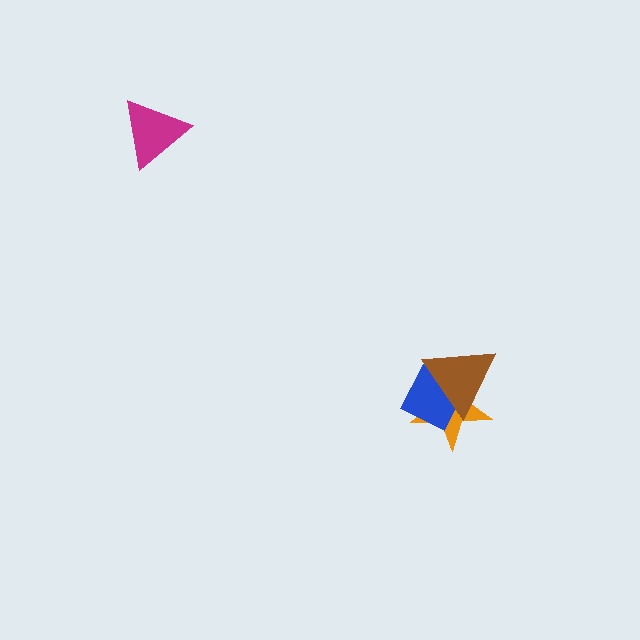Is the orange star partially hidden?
Yes, it is partially covered by another shape.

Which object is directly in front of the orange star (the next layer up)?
The blue diamond is directly in front of the orange star.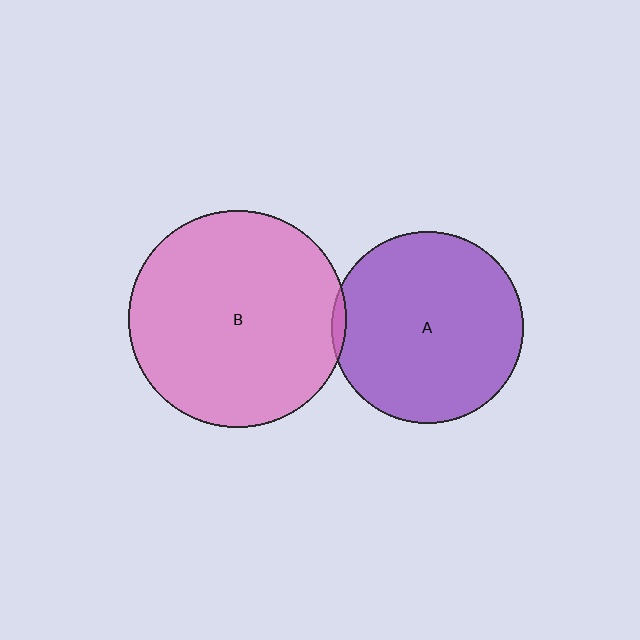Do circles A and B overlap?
Yes.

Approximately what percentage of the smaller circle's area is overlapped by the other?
Approximately 5%.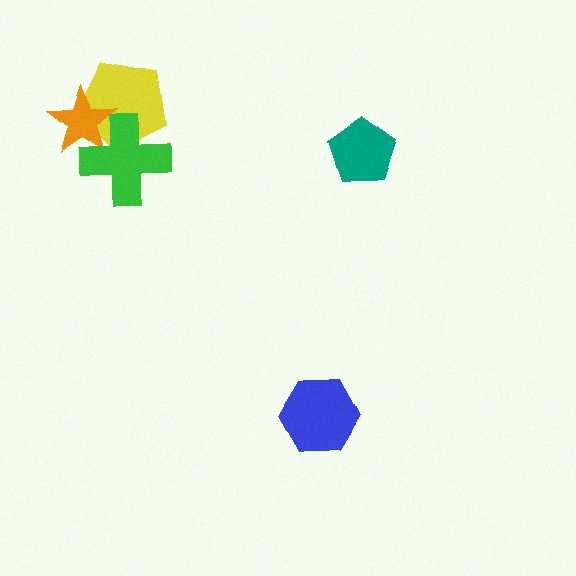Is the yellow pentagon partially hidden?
Yes, it is partially covered by another shape.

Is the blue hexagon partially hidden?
No, no other shape covers it.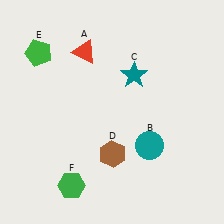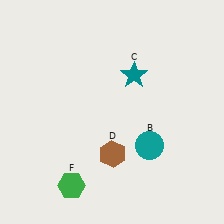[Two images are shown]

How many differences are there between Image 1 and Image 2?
There are 2 differences between the two images.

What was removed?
The green pentagon (E), the red triangle (A) were removed in Image 2.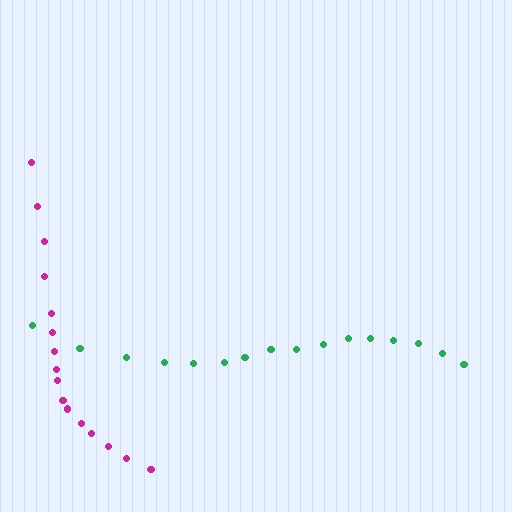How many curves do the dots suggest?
There are 2 distinct paths.